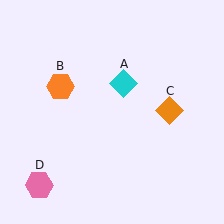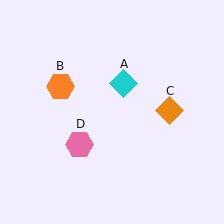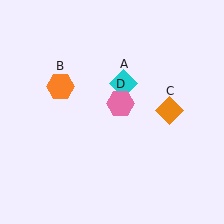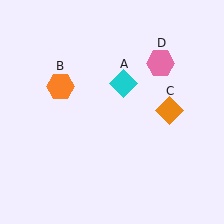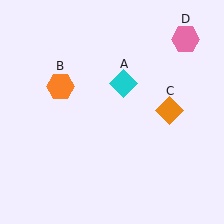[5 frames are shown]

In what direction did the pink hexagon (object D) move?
The pink hexagon (object D) moved up and to the right.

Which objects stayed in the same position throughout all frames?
Cyan diamond (object A) and orange hexagon (object B) and orange diamond (object C) remained stationary.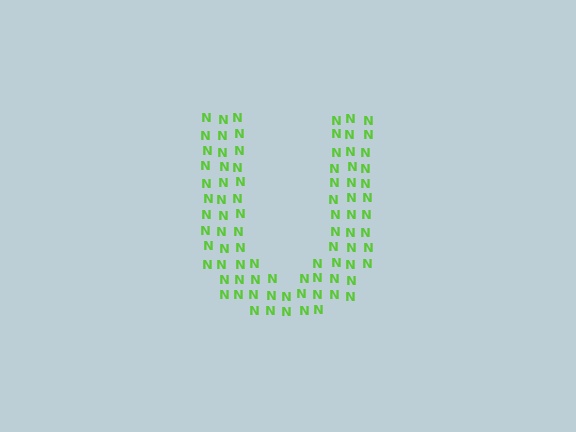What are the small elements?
The small elements are letter N's.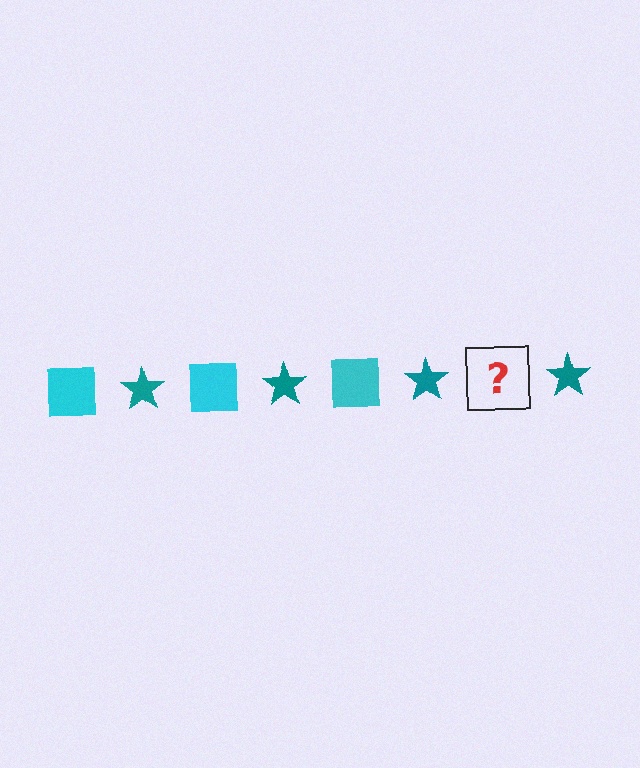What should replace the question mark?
The question mark should be replaced with a cyan square.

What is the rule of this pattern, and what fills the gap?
The rule is that the pattern alternates between cyan square and teal star. The gap should be filled with a cyan square.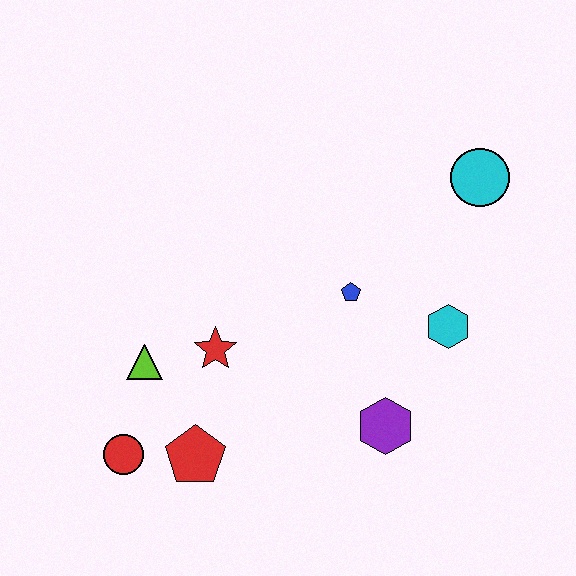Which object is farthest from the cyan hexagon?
The red circle is farthest from the cyan hexagon.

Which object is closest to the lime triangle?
The red star is closest to the lime triangle.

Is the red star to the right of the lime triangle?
Yes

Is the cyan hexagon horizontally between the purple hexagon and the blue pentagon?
No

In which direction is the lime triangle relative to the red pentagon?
The lime triangle is above the red pentagon.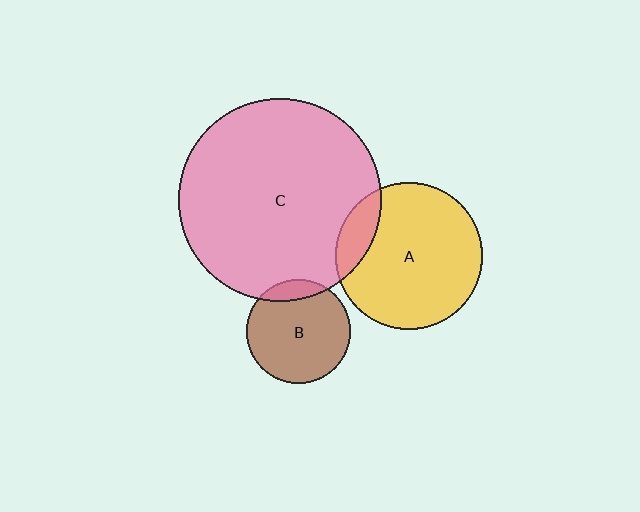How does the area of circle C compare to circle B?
Approximately 3.8 times.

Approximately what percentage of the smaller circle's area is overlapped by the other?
Approximately 15%.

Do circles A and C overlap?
Yes.